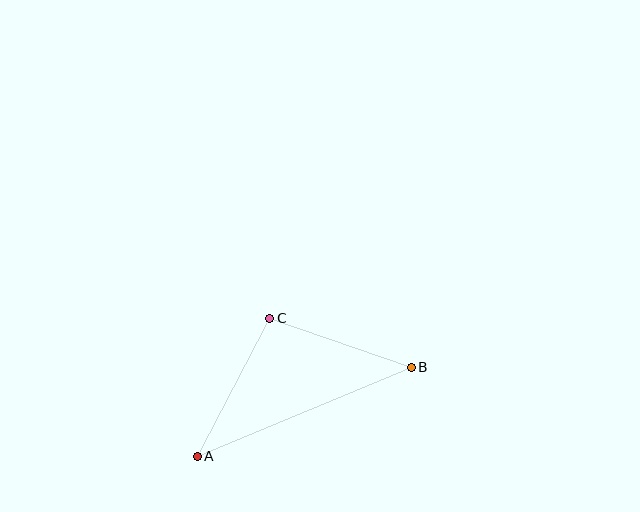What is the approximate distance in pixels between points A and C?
The distance between A and C is approximately 156 pixels.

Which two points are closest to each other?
Points B and C are closest to each other.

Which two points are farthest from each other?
Points A and B are farthest from each other.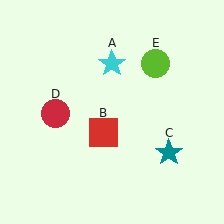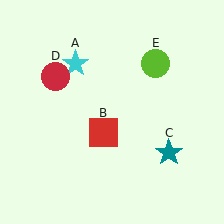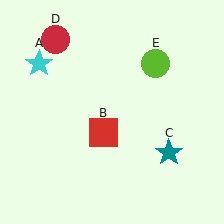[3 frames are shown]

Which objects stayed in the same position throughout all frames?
Red square (object B) and teal star (object C) and lime circle (object E) remained stationary.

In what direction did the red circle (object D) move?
The red circle (object D) moved up.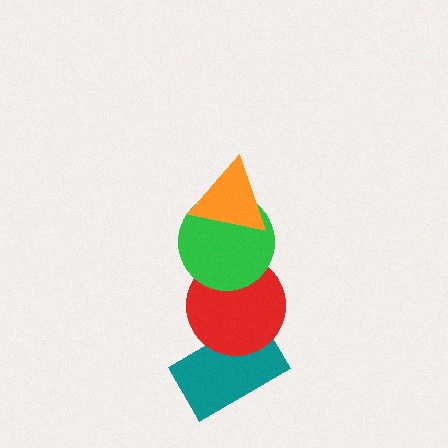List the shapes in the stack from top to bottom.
From top to bottom: the orange triangle, the green circle, the red circle, the teal rectangle.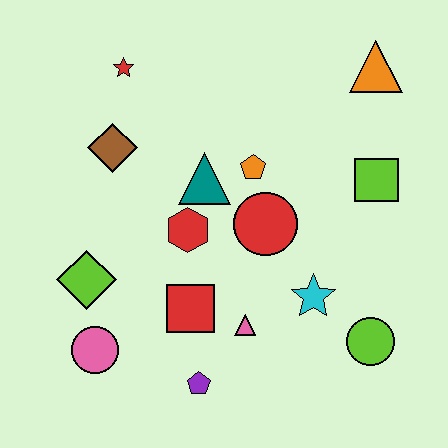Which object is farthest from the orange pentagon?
The pink circle is farthest from the orange pentagon.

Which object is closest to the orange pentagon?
The teal triangle is closest to the orange pentagon.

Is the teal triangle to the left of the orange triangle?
Yes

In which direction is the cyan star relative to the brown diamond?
The cyan star is to the right of the brown diamond.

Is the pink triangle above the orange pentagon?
No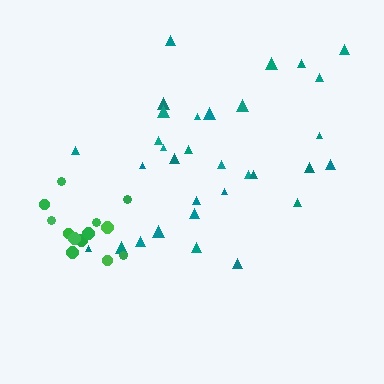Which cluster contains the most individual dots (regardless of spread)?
Teal (32).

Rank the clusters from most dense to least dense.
green, teal.